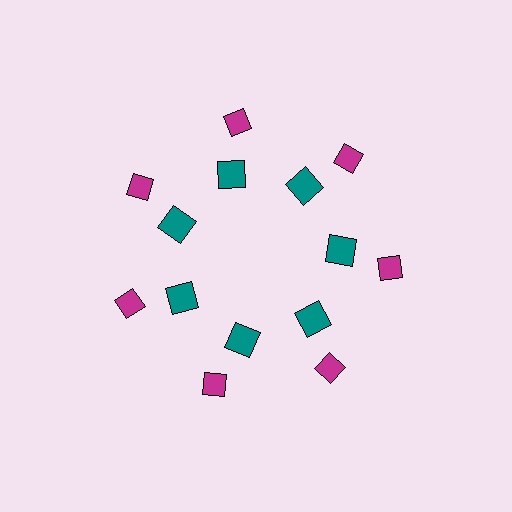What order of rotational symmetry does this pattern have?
This pattern has 7-fold rotational symmetry.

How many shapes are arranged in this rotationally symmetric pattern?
There are 14 shapes, arranged in 7 groups of 2.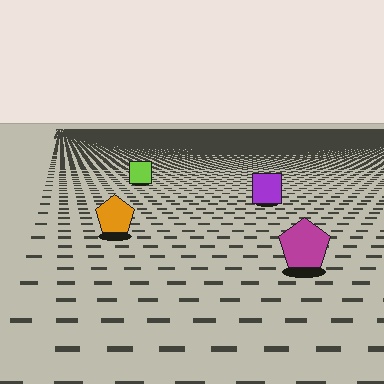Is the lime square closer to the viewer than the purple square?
No. The purple square is closer — you can tell from the texture gradient: the ground texture is coarser near it.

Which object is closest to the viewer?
The magenta pentagon is closest. The texture marks near it are larger and more spread out.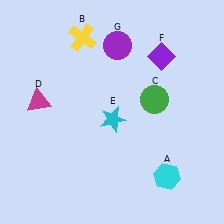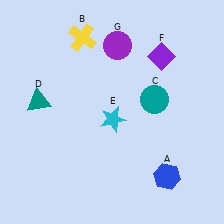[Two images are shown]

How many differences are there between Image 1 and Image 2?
There are 3 differences between the two images.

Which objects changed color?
A changed from cyan to blue. C changed from green to teal. D changed from magenta to teal.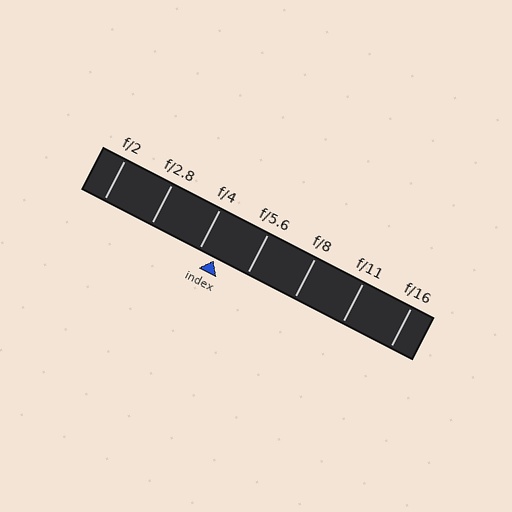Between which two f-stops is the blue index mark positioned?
The index mark is between f/4 and f/5.6.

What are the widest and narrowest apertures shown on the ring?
The widest aperture shown is f/2 and the narrowest is f/16.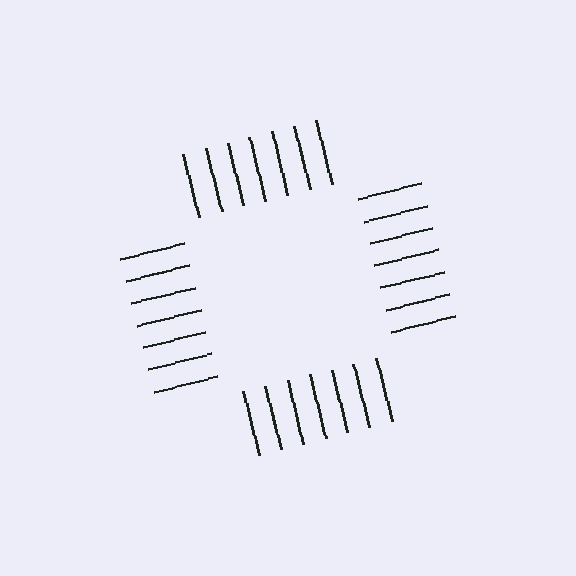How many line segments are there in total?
28 — 7 along each of the 4 edges.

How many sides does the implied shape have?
4 sides — the line-ends trace a square.